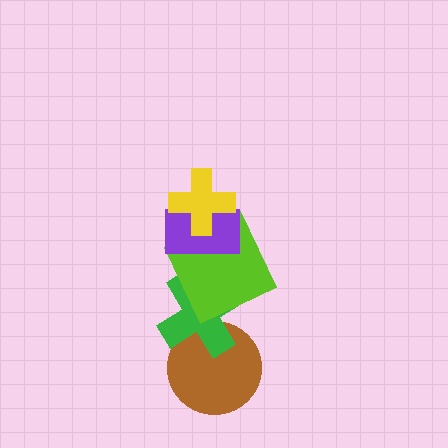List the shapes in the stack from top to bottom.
From top to bottom: the yellow cross, the purple rectangle, the lime square, the green cross, the brown circle.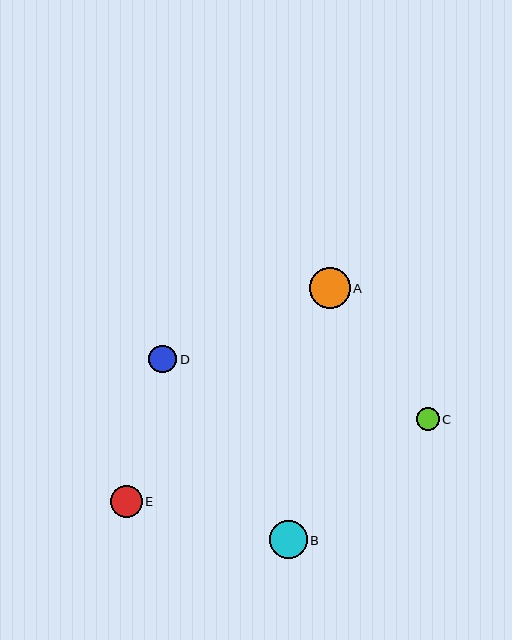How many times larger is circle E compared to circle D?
Circle E is approximately 1.2 times the size of circle D.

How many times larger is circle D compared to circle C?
Circle D is approximately 1.2 times the size of circle C.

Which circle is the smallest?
Circle C is the smallest with a size of approximately 23 pixels.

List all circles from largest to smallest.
From largest to smallest: A, B, E, D, C.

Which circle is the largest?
Circle A is the largest with a size of approximately 41 pixels.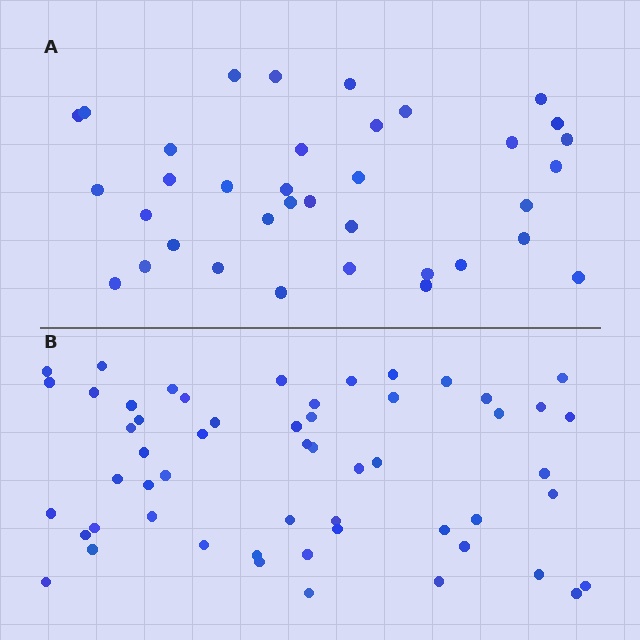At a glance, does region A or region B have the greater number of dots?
Region B (the bottom region) has more dots.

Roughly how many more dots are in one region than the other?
Region B has approximately 20 more dots than region A.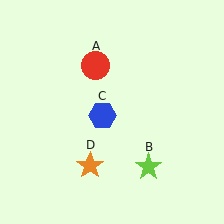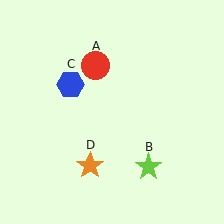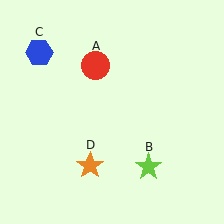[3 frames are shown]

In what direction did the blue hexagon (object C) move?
The blue hexagon (object C) moved up and to the left.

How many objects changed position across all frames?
1 object changed position: blue hexagon (object C).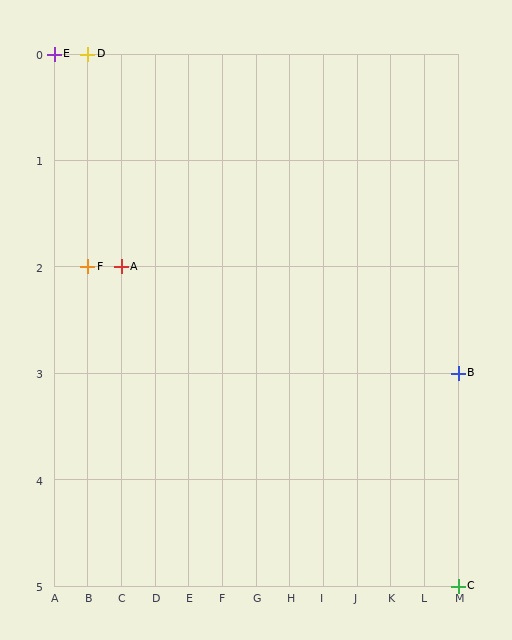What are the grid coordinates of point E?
Point E is at grid coordinates (A, 0).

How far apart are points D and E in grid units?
Points D and E are 1 column apart.